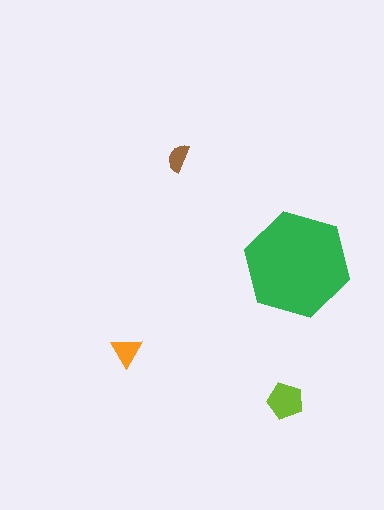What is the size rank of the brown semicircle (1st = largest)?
4th.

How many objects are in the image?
There are 4 objects in the image.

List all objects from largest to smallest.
The green hexagon, the lime pentagon, the orange triangle, the brown semicircle.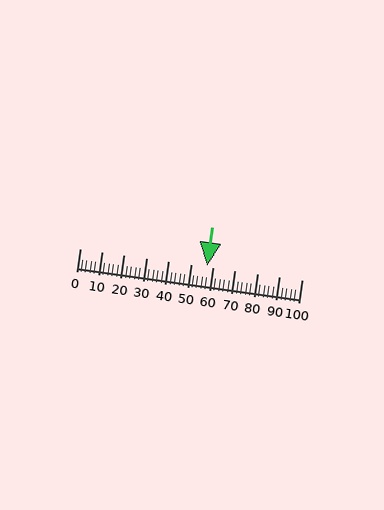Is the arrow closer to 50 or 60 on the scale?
The arrow is closer to 60.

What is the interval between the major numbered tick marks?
The major tick marks are spaced 10 units apart.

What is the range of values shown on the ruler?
The ruler shows values from 0 to 100.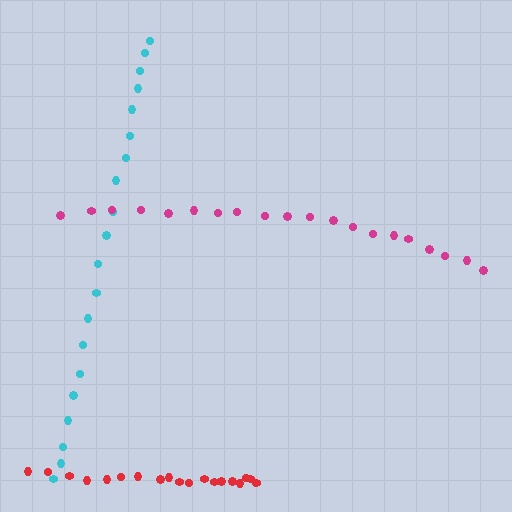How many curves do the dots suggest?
There are 3 distinct paths.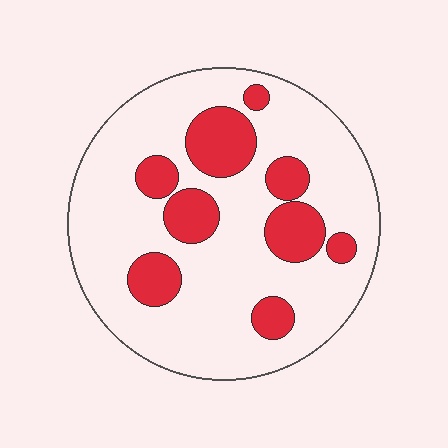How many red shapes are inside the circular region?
9.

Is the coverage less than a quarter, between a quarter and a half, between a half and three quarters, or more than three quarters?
Less than a quarter.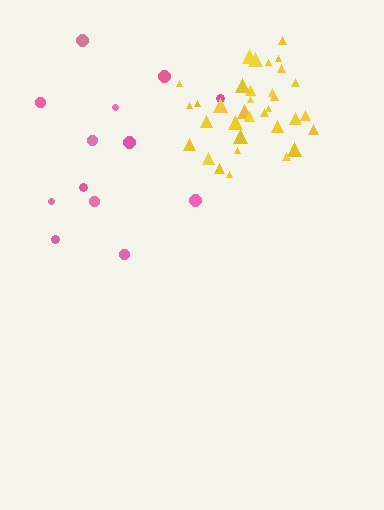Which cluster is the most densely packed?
Yellow.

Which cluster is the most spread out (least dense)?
Pink.